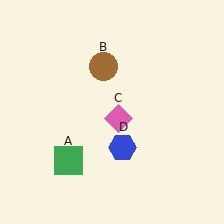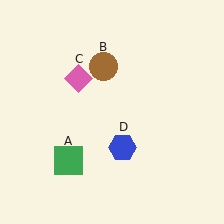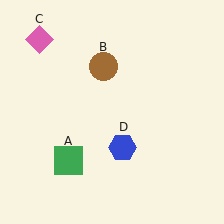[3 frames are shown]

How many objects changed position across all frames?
1 object changed position: pink diamond (object C).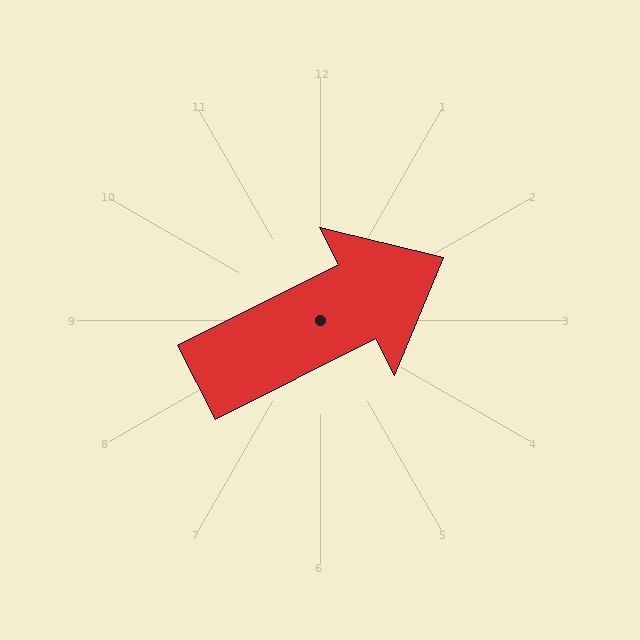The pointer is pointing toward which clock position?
Roughly 2 o'clock.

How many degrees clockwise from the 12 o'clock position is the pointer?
Approximately 63 degrees.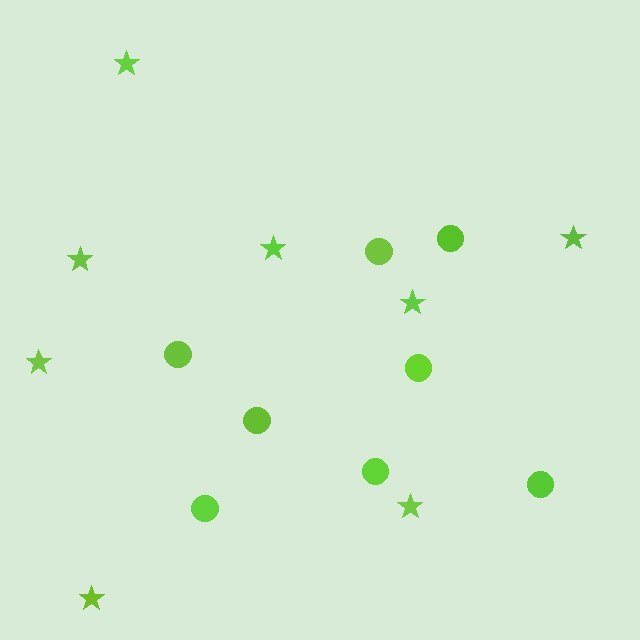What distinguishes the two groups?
There are 2 groups: one group of stars (8) and one group of circles (8).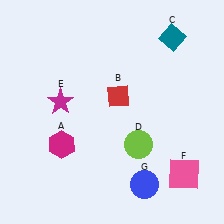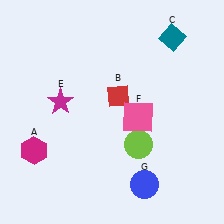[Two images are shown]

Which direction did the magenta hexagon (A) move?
The magenta hexagon (A) moved left.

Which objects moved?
The objects that moved are: the magenta hexagon (A), the pink square (F).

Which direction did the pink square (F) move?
The pink square (F) moved up.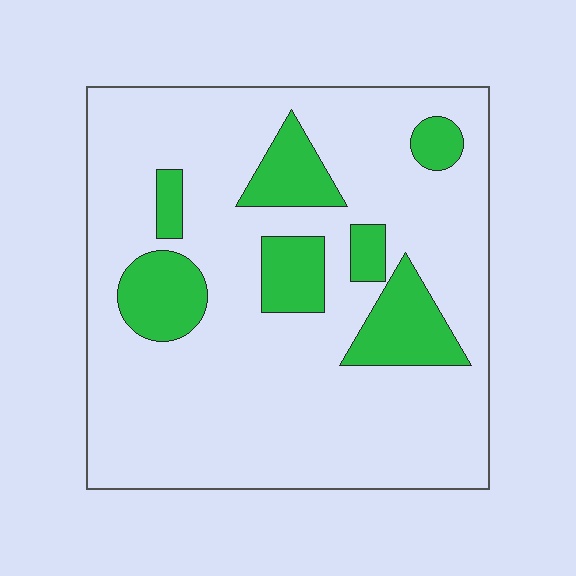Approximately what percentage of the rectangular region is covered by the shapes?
Approximately 20%.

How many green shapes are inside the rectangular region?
7.